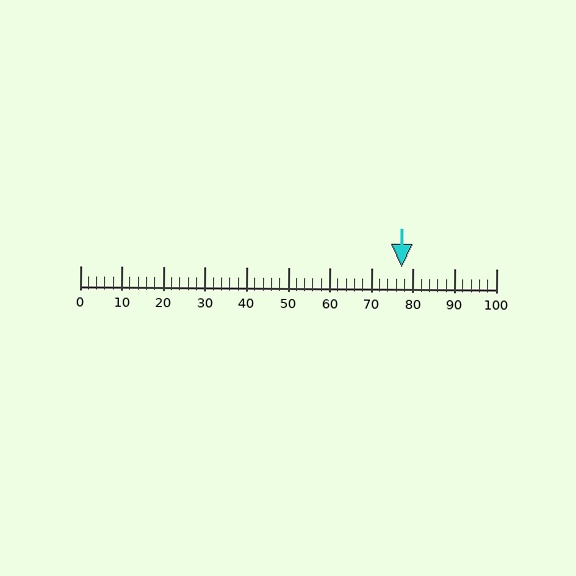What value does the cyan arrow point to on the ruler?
The cyan arrow points to approximately 77.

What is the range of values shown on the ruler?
The ruler shows values from 0 to 100.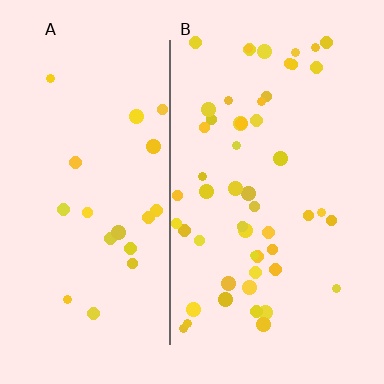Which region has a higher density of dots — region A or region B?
B (the right).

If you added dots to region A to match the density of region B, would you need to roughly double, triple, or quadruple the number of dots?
Approximately triple.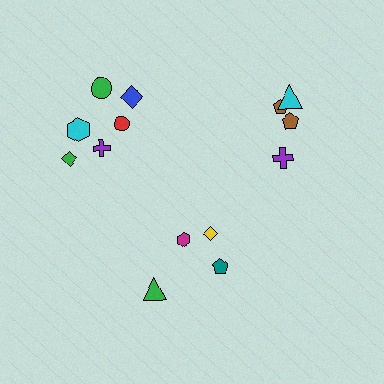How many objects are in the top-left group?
There are 6 objects.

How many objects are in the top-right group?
There are 4 objects.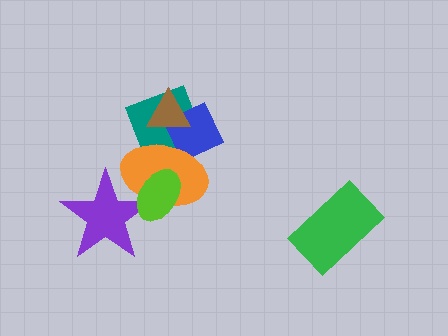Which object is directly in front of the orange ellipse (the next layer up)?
The brown triangle is directly in front of the orange ellipse.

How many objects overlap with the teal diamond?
3 objects overlap with the teal diamond.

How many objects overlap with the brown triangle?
3 objects overlap with the brown triangle.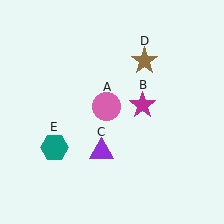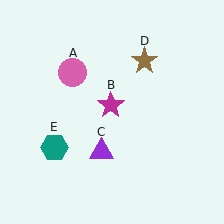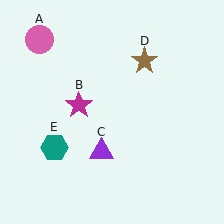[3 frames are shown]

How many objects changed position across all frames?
2 objects changed position: pink circle (object A), magenta star (object B).